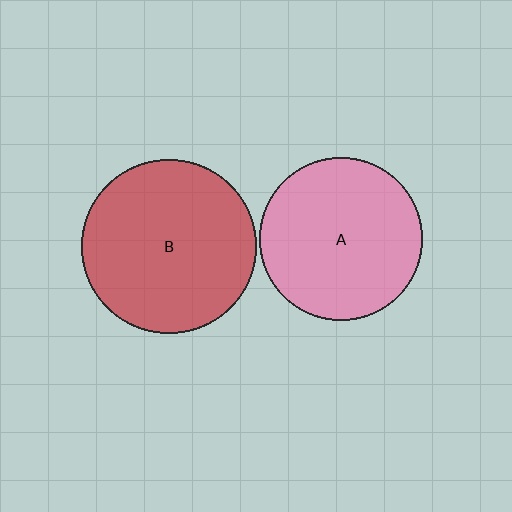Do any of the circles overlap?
No, none of the circles overlap.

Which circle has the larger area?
Circle B (red).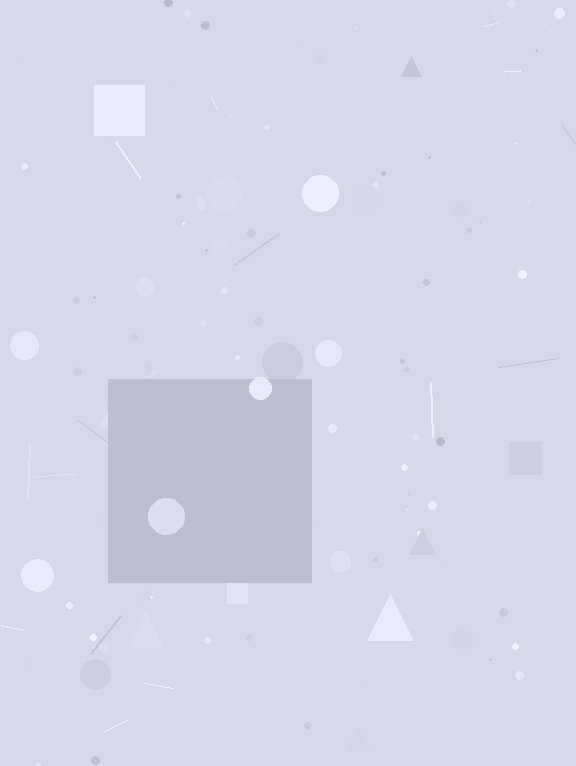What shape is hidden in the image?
A square is hidden in the image.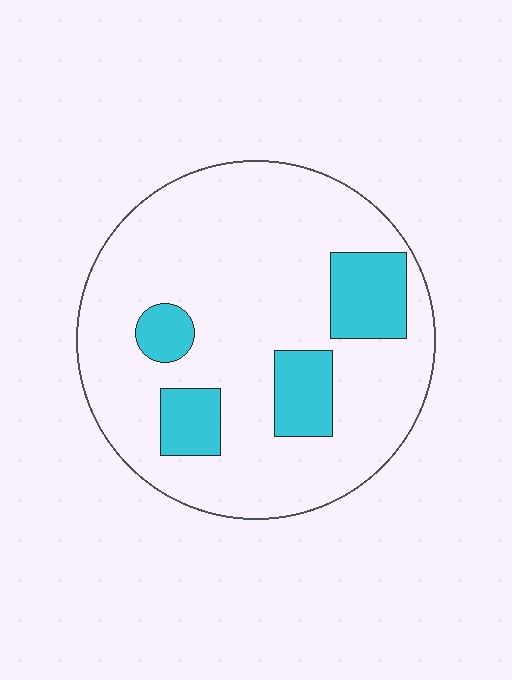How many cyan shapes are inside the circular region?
4.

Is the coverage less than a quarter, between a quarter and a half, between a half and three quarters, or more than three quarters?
Less than a quarter.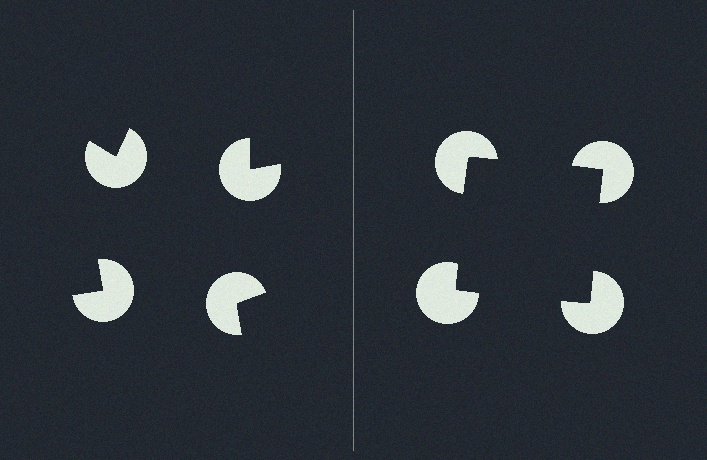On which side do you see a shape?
An illusory square appears on the right side. On the left side the wedge cuts are rotated, so no coherent shape forms.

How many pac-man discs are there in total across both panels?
8 — 4 on each side.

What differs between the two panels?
The pac-man discs are positioned identically on both sides; only the wedge orientations differ. On the right they align to a square; on the left they are misaligned.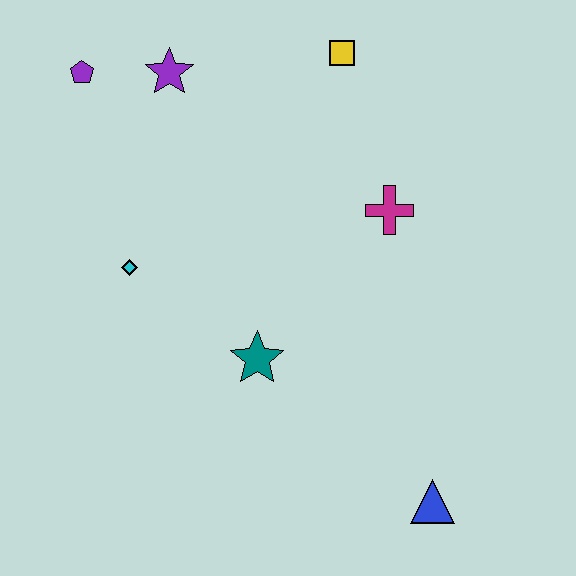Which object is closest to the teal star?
The cyan diamond is closest to the teal star.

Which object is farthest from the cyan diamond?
The blue triangle is farthest from the cyan diamond.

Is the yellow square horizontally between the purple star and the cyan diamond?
No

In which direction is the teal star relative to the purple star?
The teal star is below the purple star.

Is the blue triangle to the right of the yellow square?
Yes